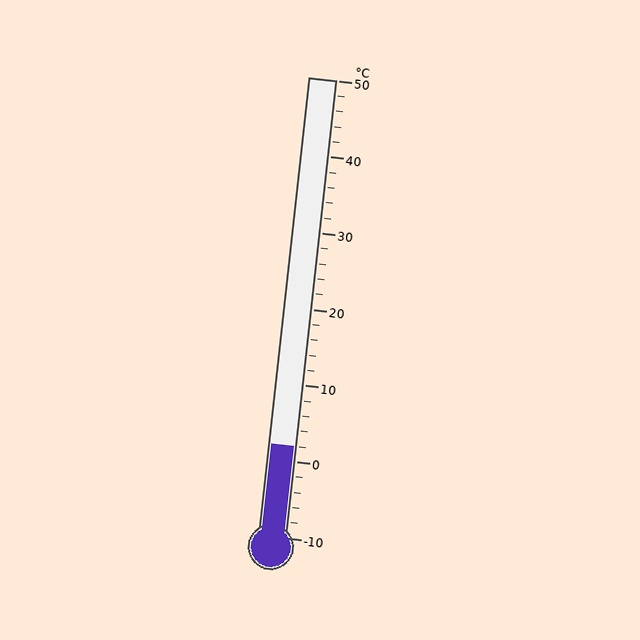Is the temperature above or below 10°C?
The temperature is below 10°C.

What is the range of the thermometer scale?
The thermometer scale ranges from -10°C to 50°C.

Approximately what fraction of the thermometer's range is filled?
The thermometer is filled to approximately 20% of its range.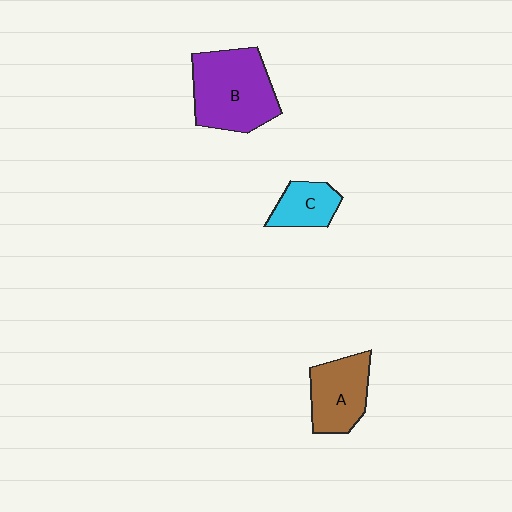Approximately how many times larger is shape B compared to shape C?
Approximately 2.3 times.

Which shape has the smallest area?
Shape C (cyan).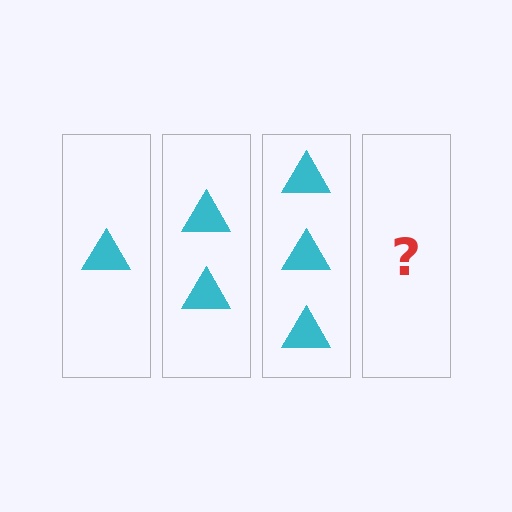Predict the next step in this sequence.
The next step is 4 triangles.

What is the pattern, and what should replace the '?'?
The pattern is that each step adds one more triangle. The '?' should be 4 triangles.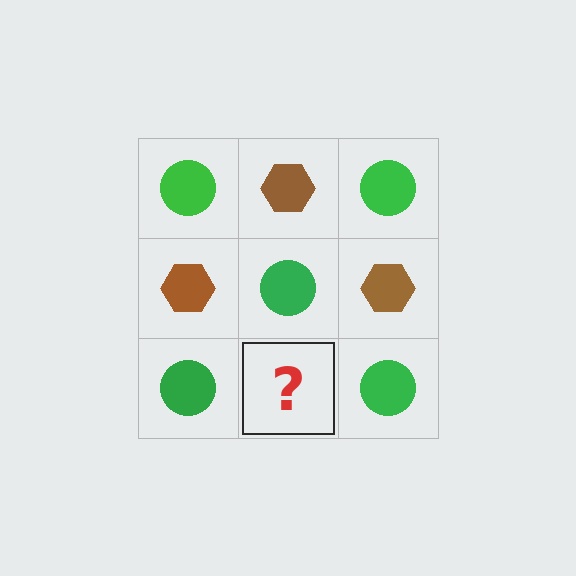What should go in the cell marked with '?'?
The missing cell should contain a brown hexagon.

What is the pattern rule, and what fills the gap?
The rule is that it alternates green circle and brown hexagon in a checkerboard pattern. The gap should be filled with a brown hexagon.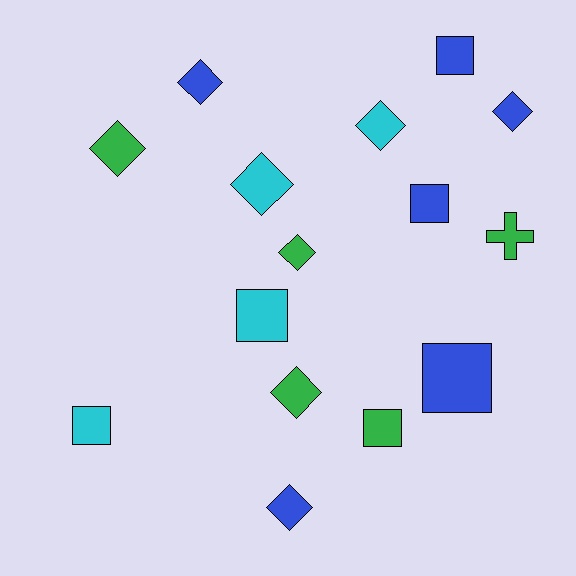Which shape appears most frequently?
Diamond, with 8 objects.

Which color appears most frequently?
Blue, with 6 objects.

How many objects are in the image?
There are 15 objects.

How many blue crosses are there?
There are no blue crosses.